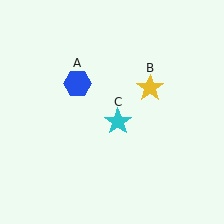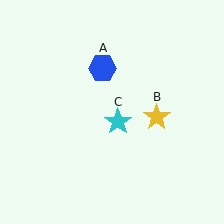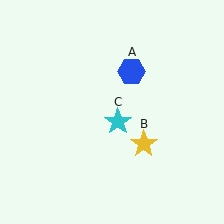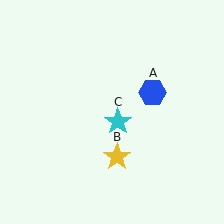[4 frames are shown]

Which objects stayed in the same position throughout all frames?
Cyan star (object C) remained stationary.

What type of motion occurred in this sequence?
The blue hexagon (object A), yellow star (object B) rotated clockwise around the center of the scene.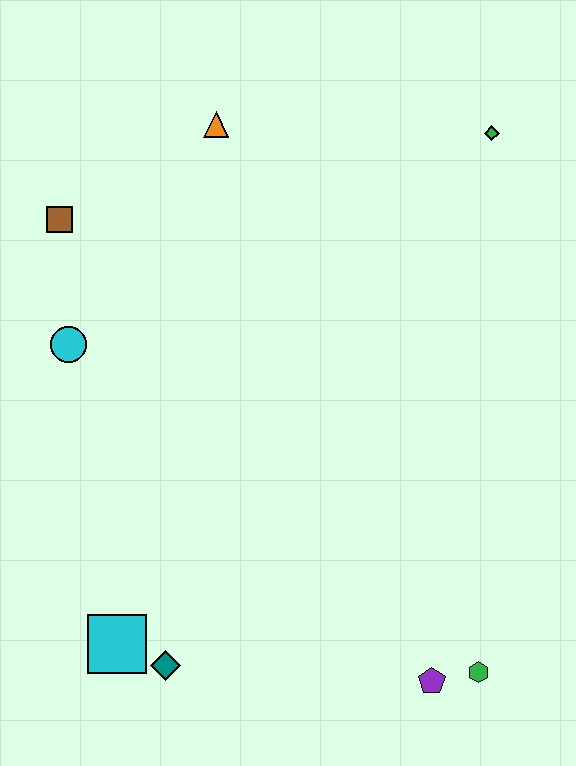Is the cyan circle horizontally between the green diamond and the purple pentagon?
No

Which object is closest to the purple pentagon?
The green hexagon is closest to the purple pentagon.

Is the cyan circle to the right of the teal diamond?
No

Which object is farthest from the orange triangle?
The green hexagon is farthest from the orange triangle.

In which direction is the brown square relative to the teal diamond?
The brown square is above the teal diamond.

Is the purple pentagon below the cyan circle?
Yes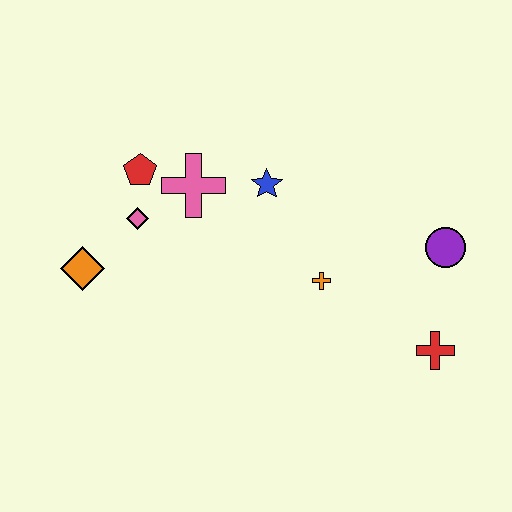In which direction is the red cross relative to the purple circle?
The red cross is below the purple circle.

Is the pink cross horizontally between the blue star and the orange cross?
No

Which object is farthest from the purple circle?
The orange diamond is farthest from the purple circle.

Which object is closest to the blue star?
The pink cross is closest to the blue star.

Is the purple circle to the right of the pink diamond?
Yes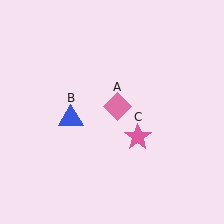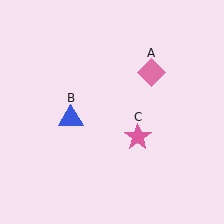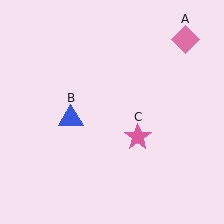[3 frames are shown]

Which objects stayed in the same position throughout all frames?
Blue triangle (object B) and pink star (object C) remained stationary.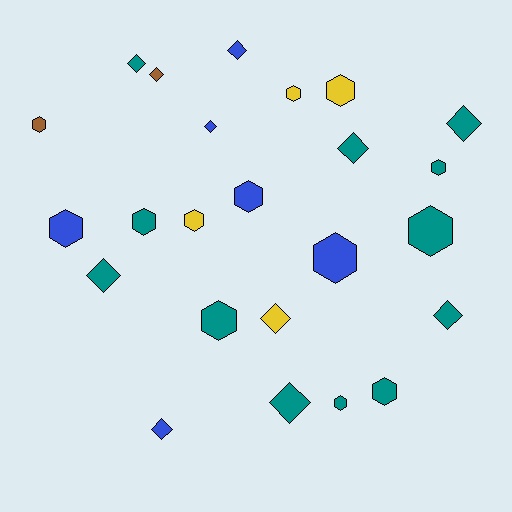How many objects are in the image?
There are 24 objects.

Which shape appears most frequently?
Hexagon, with 13 objects.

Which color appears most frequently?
Teal, with 12 objects.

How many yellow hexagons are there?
There are 3 yellow hexagons.